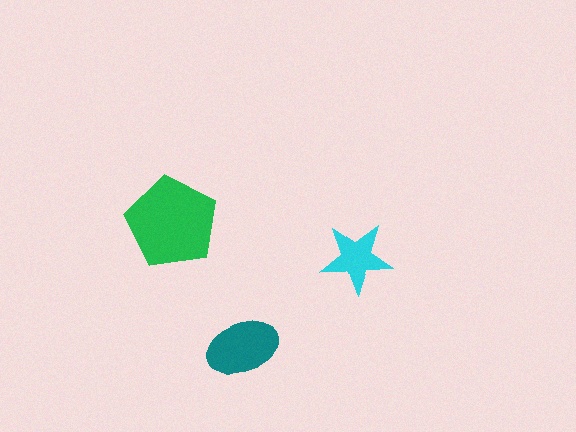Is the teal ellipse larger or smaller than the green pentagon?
Smaller.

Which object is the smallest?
The cyan star.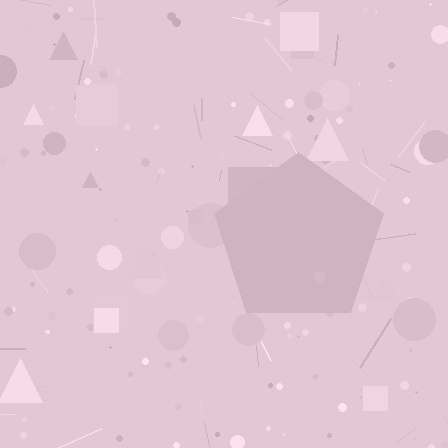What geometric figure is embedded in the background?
A pentagon is embedded in the background.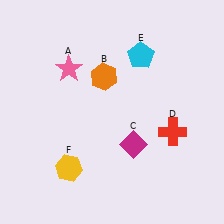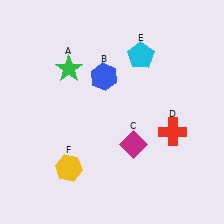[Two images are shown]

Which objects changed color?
A changed from pink to green. B changed from orange to blue.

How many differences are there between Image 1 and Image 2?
There are 2 differences between the two images.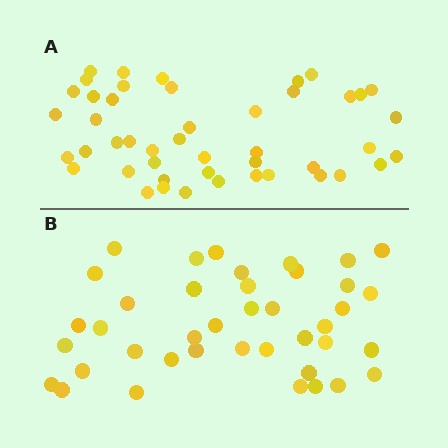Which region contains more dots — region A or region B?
Region A (the top region) has more dots.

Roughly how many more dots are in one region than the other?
Region A has about 6 more dots than region B.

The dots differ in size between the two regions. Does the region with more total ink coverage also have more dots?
No. Region B has more total ink coverage because its dots are larger, but region A actually contains more individual dots. Total area can be misleading — the number of items is what matters here.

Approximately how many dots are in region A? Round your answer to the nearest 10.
About 50 dots. (The exact count is 46, which rounds to 50.)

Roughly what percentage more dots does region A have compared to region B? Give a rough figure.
About 15% more.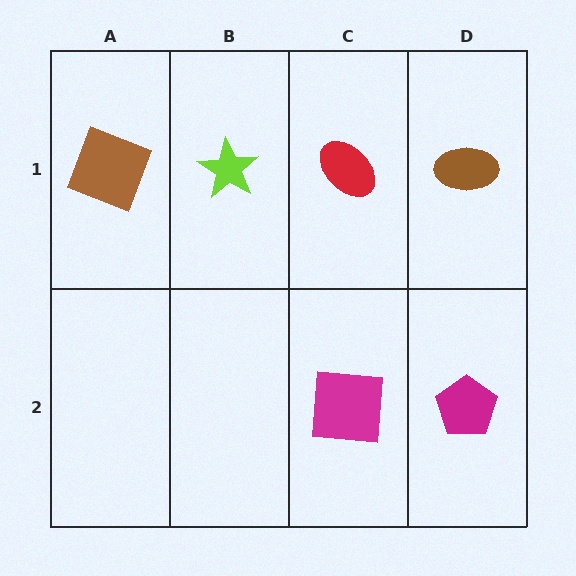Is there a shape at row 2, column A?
No, that cell is empty.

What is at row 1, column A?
A brown square.